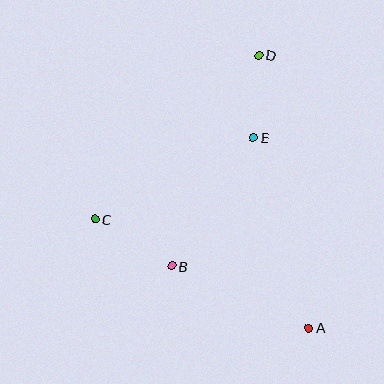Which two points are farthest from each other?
Points A and D are farthest from each other.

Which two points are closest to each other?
Points D and E are closest to each other.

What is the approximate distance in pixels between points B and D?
The distance between B and D is approximately 228 pixels.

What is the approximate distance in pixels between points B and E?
The distance between B and E is approximately 152 pixels.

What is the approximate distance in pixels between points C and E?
The distance between C and E is approximately 178 pixels.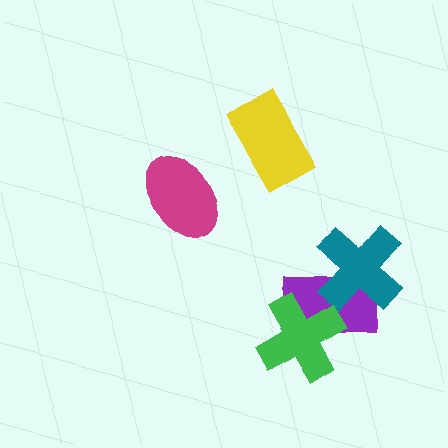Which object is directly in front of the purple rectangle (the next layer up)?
The teal cross is directly in front of the purple rectangle.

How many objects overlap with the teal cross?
1 object overlaps with the teal cross.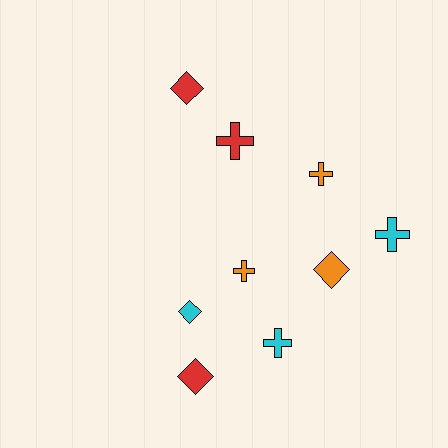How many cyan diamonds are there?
There is 1 cyan diamond.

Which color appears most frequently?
Cyan, with 3 objects.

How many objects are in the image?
There are 9 objects.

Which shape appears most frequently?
Cross, with 5 objects.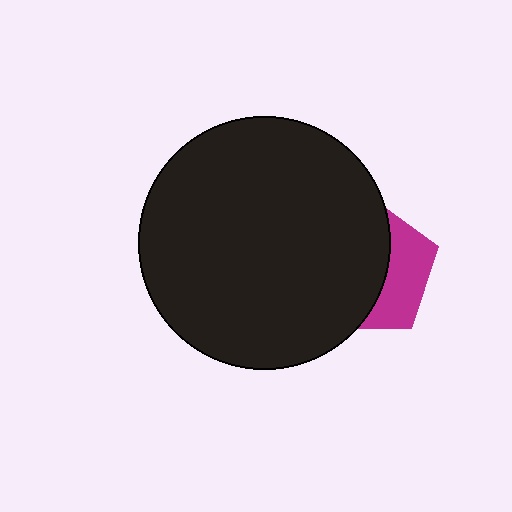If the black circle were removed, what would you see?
You would see the complete magenta pentagon.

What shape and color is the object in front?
The object in front is a black circle.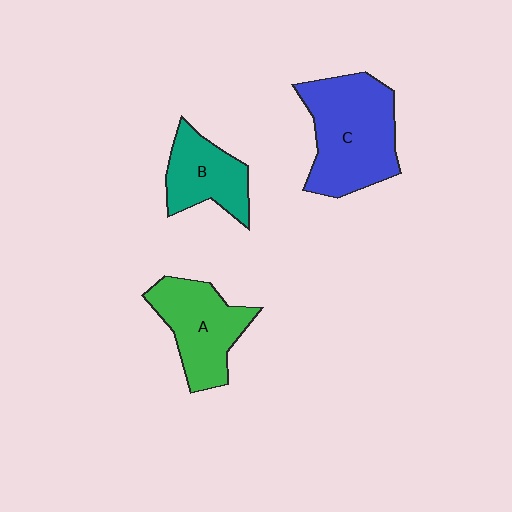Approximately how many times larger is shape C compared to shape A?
Approximately 1.4 times.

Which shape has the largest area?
Shape C (blue).